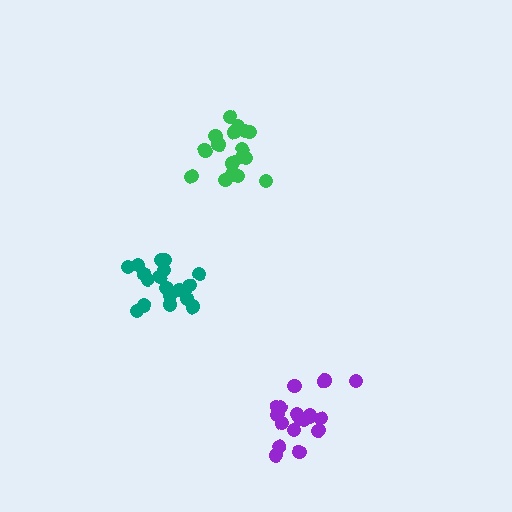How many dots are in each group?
Group 1: 17 dots, Group 2: 19 dots, Group 3: 18 dots (54 total).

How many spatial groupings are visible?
There are 3 spatial groupings.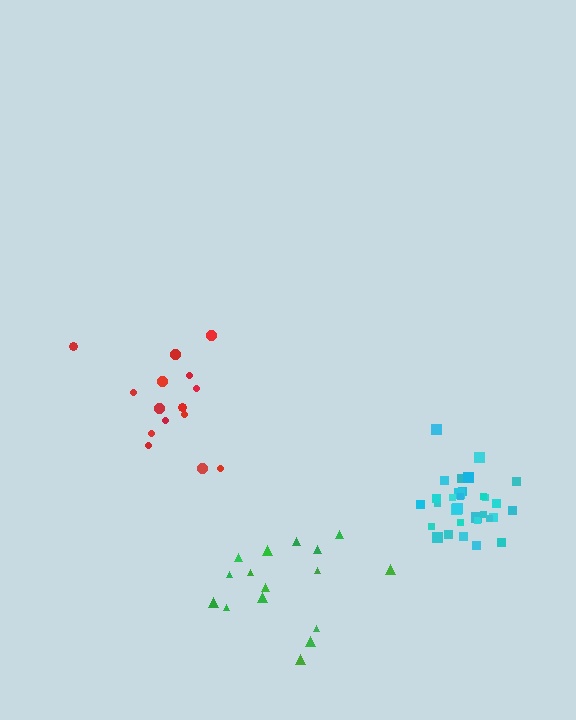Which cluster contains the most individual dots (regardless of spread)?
Cyan (31).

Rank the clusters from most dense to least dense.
cyan, red, green.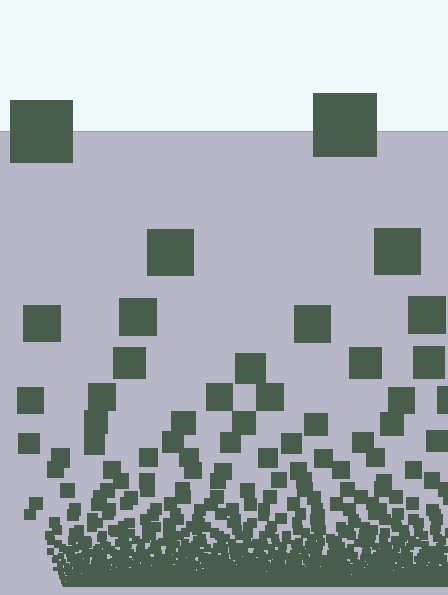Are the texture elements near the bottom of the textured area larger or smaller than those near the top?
Smaller. The gradient is inverted — elements near the bottom are smaller and denser.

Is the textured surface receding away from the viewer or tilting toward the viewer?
The surface appears to tilt toward the viewer. Texture elements get larger and sparser toward the top.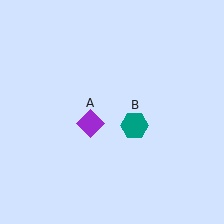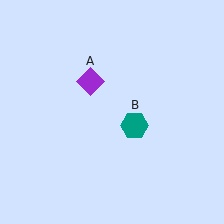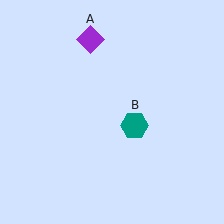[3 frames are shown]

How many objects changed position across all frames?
1 object changed position: purple diamond (object A).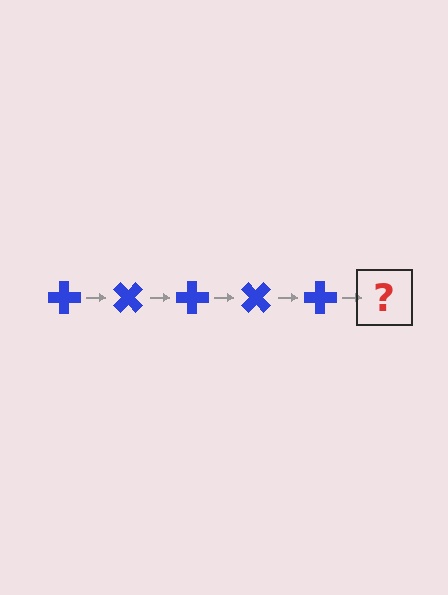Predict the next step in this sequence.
The next step is a blue cross rotated 225 degrees.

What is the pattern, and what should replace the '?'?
The pattern is that the cross rotates 45 degrees each step. The '?' should be a blue cross rotated 225 degrees.